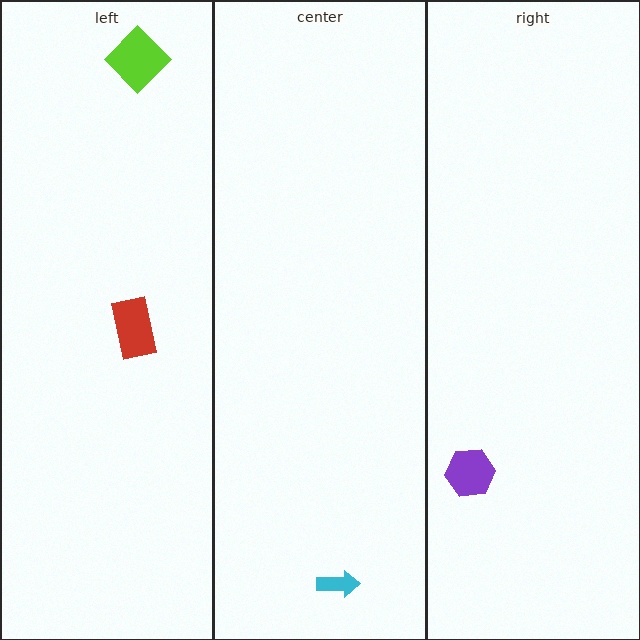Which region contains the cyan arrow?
The center region.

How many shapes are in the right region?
1.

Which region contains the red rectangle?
The left region.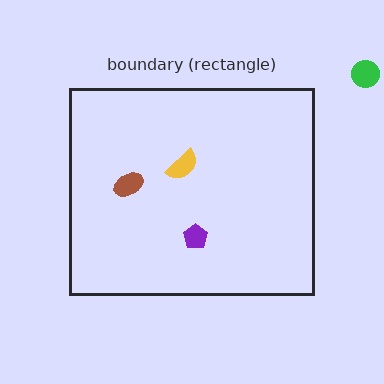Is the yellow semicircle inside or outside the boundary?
Inside.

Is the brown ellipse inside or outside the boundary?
Inside.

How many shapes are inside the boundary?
3 inside, 1 outside.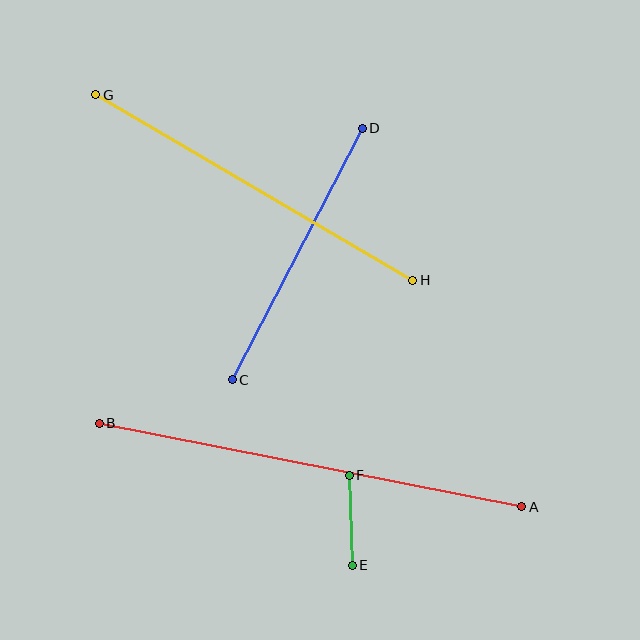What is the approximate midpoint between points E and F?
The midpoint is at approximately (351, 520) pixels.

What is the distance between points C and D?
The distance is approximately 283 pixels.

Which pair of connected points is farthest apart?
Points A and B are farthest apart.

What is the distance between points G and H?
The distance is approximately 367 pixels.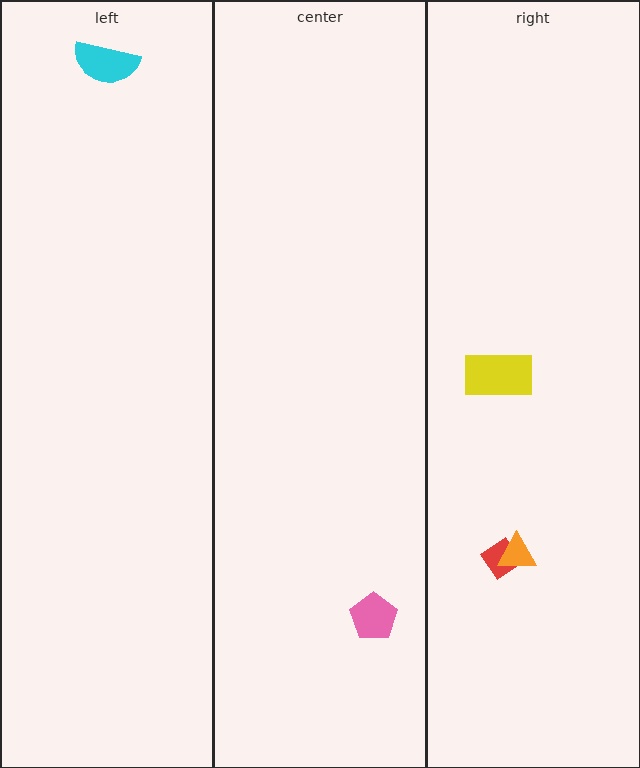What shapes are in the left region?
The cyan semicircle.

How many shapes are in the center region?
1.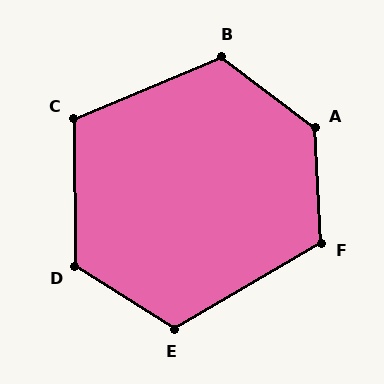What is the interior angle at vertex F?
Approximately 118 degrees (obtuse).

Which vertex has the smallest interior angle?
C, at approximately 113 degrees.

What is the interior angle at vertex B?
Approximately 120 degrees (obtuse).